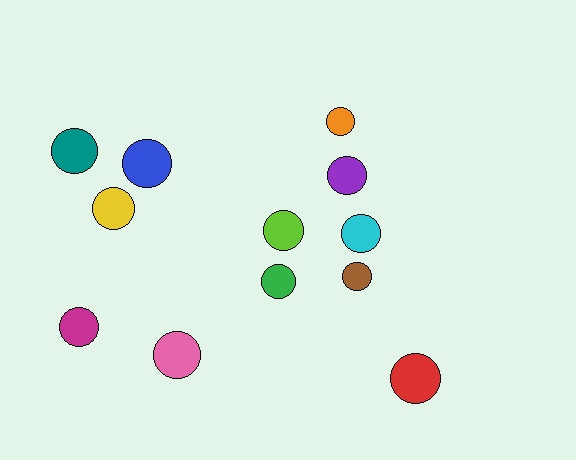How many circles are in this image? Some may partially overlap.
There are 12 circles.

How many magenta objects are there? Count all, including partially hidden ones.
There is 1 magenta object.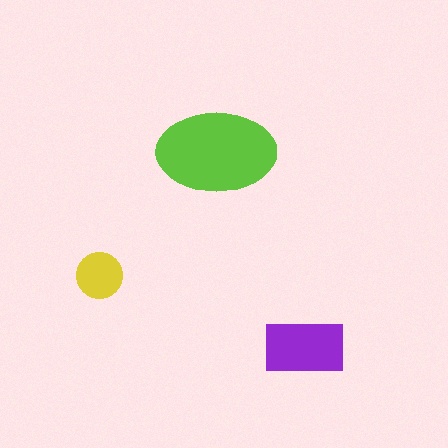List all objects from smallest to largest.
The yellow circle, the purple rectangle, the lime ellipse.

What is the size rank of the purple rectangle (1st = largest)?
2nd.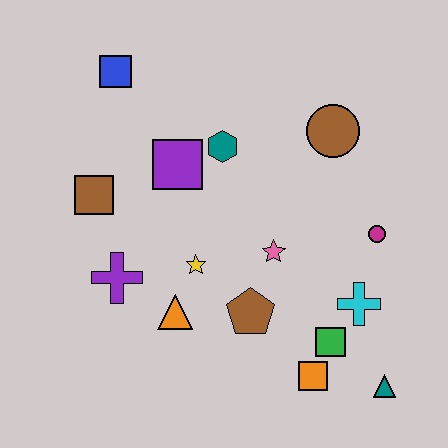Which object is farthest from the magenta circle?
The blue square is farthest from the magenta circle.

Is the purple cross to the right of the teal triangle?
No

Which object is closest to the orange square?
The green square is closest to the orange square.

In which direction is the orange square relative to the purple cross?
The orange square is to the right of the purple cross.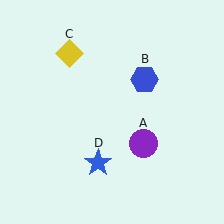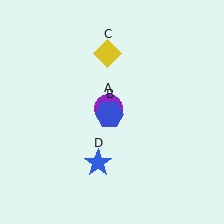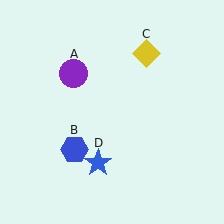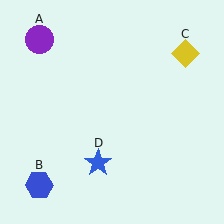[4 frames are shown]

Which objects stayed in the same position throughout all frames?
Blue star (object D) remained stationary.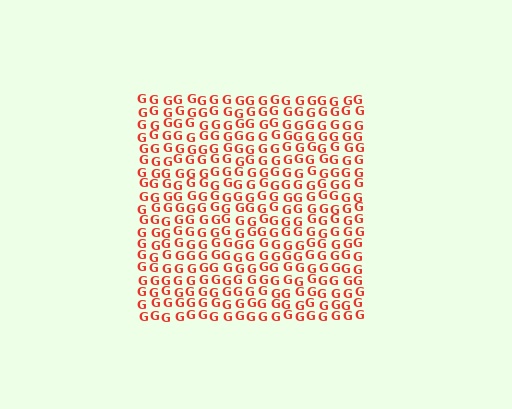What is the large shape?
The large shape is a square.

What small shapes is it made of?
It is made of small letter G's.